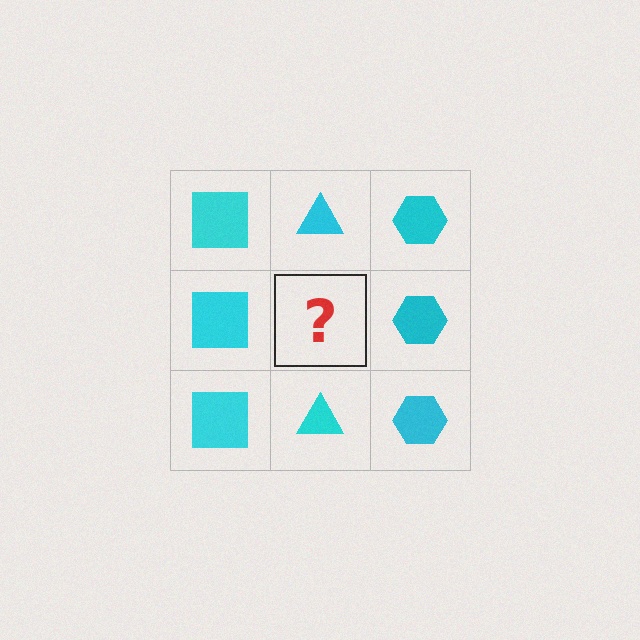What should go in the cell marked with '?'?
The missing cell should contain a cyan triangle.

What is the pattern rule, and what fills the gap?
The rule is that each column has a consistent shape. The gap should be filled with a cyan triangle.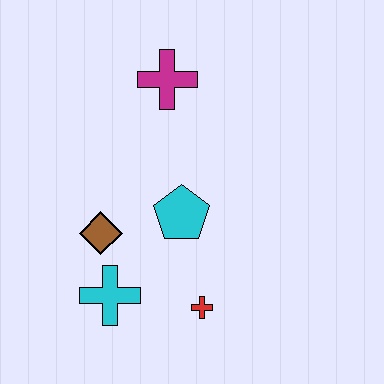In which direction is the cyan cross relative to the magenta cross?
The cyan cross is below the magenta cross.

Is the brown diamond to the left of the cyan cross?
Yes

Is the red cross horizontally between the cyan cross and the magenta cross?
No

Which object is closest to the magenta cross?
The cyan pentagon is closest to the magenta cross.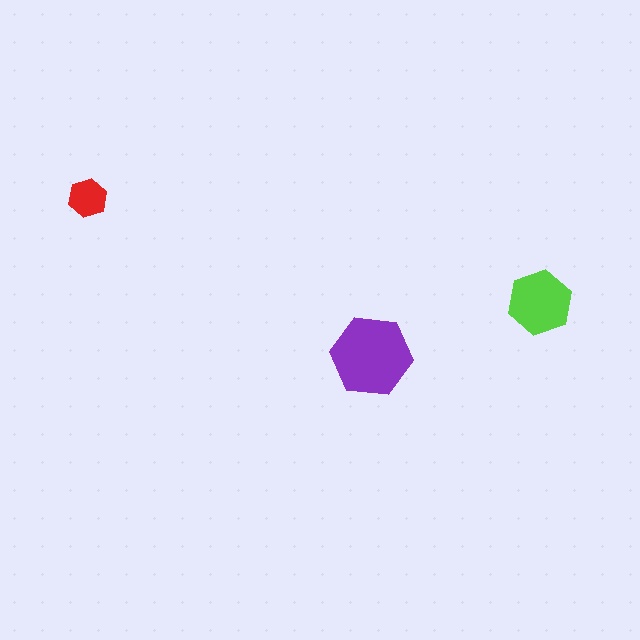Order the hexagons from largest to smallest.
the purple one, the lime one, the red one.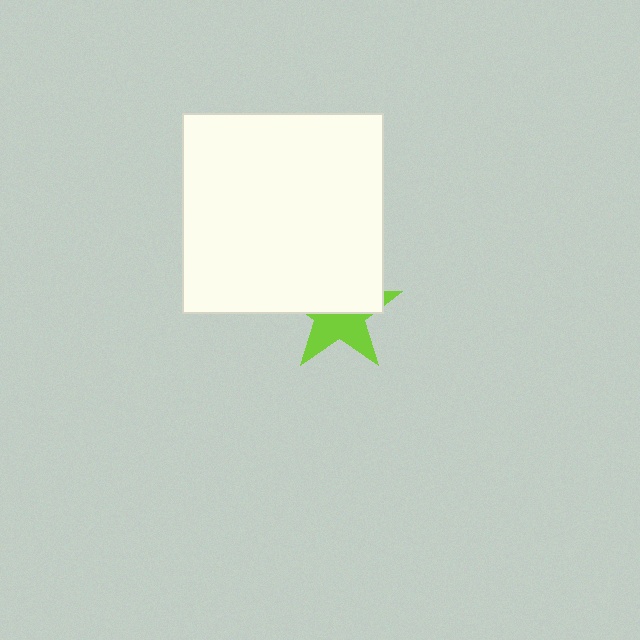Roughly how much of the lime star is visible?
About half of it is visible (roughly 47%).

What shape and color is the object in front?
The object in front is a white square.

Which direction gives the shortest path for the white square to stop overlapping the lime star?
Moving up gives the shortest separation.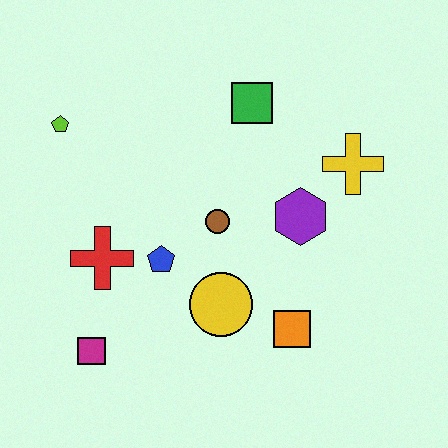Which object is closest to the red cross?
The blue pentagon is closest to the red cross.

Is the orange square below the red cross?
Yes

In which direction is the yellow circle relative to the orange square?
The yellow circle is to the left of the orange square.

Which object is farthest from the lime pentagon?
The orange square is farthest from the lime pentagon.